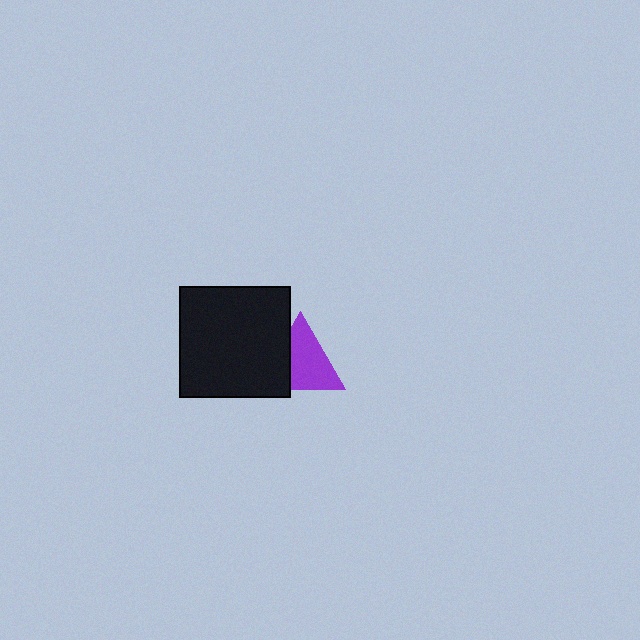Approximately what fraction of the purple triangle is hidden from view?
Roughly 32% of the purple triangle is hidden behind the black square.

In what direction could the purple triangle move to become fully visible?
The purple triangle could move right. That would shift it out from behind the black square entirely.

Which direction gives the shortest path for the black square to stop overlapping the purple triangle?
Moving left gives the shortest separation.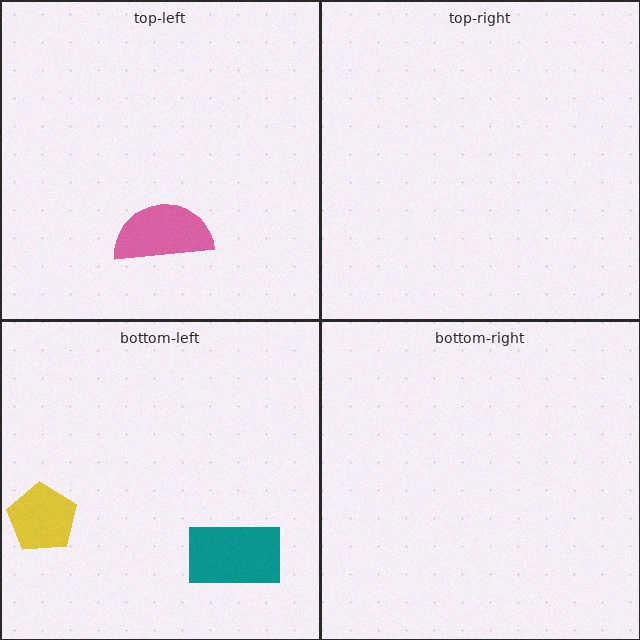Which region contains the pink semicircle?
The top-left region.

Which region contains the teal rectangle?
The bottom-left region.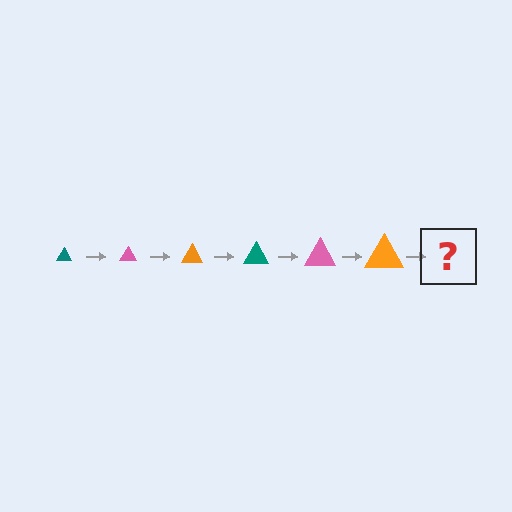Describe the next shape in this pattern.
It should be a teal triangle, larger than the previous one.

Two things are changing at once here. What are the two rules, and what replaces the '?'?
The two rules are that the triangle grows larger each step and the color cycles through teal, pink, and orange. The '?' should be a teal triangle, larger than the previous one.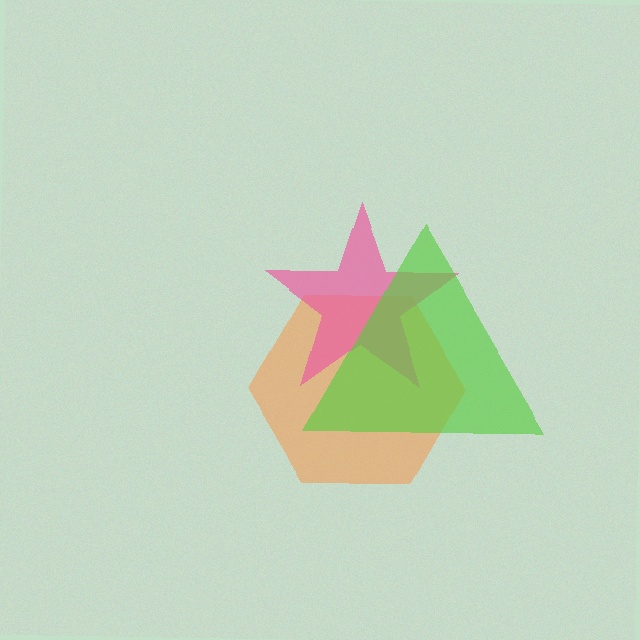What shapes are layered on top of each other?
The layered shapes are: an orange hexagon, a pink star, a lime triangle.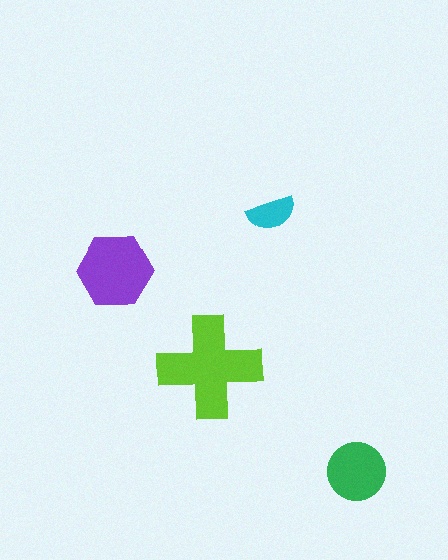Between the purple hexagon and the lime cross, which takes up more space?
The lime cross.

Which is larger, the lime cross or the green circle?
The lime cross.